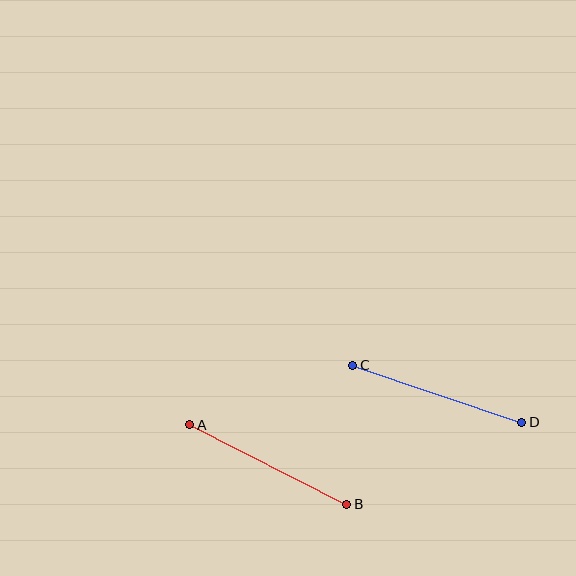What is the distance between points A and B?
The distance is approximately 176 pixels.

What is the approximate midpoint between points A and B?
The midpoint is at approximately (268, 464) pixels.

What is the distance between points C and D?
The distance is approximately 179 pixels.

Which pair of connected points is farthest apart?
Points C and D are farthest apart.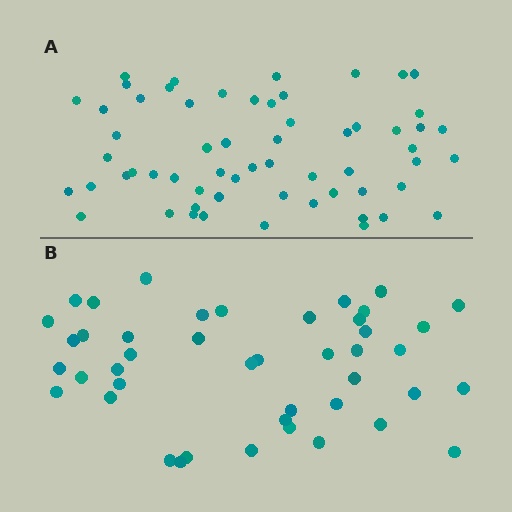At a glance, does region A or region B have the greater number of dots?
Region A (the top region) has more dots.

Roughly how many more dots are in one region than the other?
Region A has approximately 15 more dots than region B.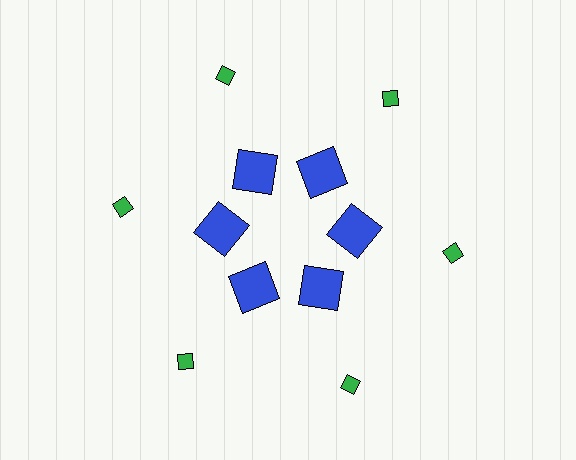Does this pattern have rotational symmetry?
Yes, this pattern has 6-fold rotational symmetry. It looks the same after rotating 60 degrees around the center.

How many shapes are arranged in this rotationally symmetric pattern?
There are 12 shapes, arranged in 6 groups of 2.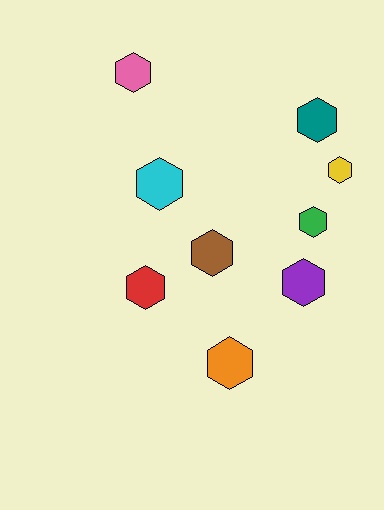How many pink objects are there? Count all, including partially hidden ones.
There is 1 pink object.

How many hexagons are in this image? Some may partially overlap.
There are 9 hexagons.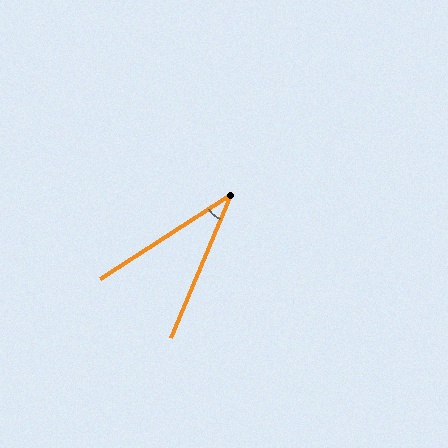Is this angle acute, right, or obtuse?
It is acute.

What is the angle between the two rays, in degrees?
Approximately 35 degrees.